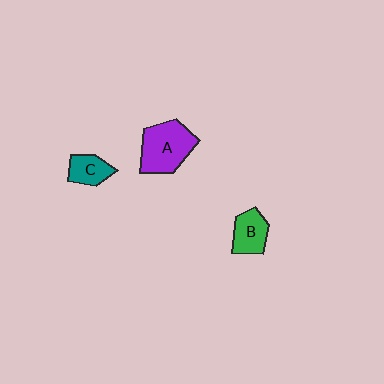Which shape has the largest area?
Shape A (purple).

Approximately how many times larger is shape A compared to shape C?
Approximately 2.1 times.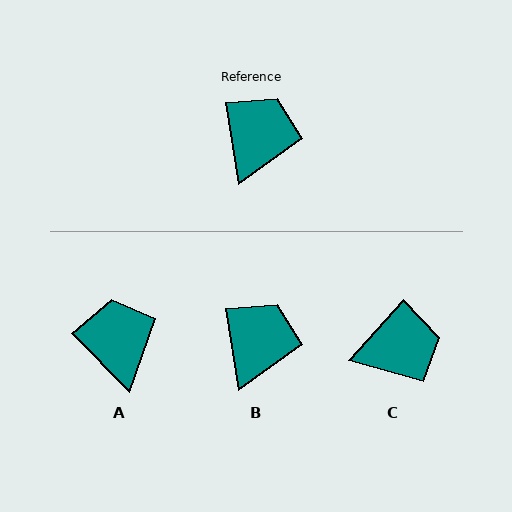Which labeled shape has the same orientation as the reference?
B.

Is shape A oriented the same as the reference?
No, it is off by about 36 degrees.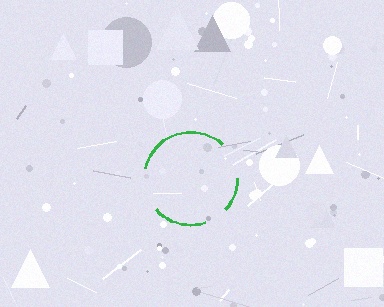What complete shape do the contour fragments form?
The contour fragments form a circle.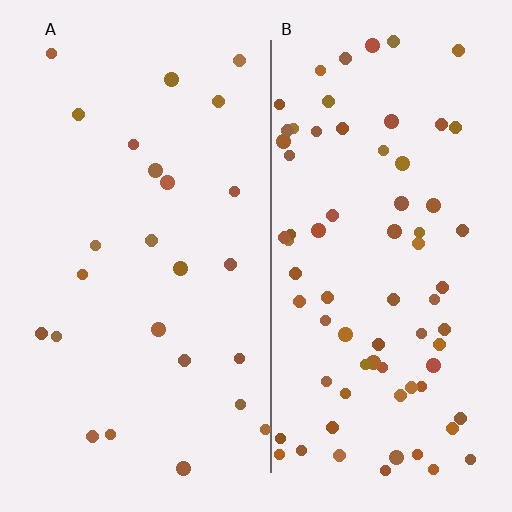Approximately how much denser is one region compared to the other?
Approximately 3.0× — region B over region A.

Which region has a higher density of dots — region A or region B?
B (the right).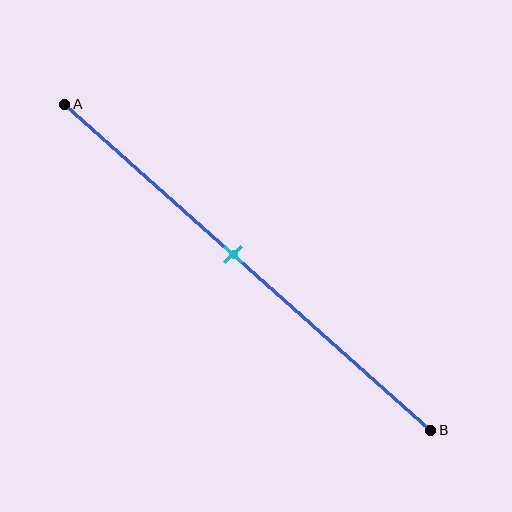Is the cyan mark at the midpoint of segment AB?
No, the mark is at about 45% from A, not at the 50% midpoint.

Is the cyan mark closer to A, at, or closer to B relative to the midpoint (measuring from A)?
The cyan mark is closer to point A than the midpoint of segment AB.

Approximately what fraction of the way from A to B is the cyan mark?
The cyan mark is approximately 45% of the way from A to B.